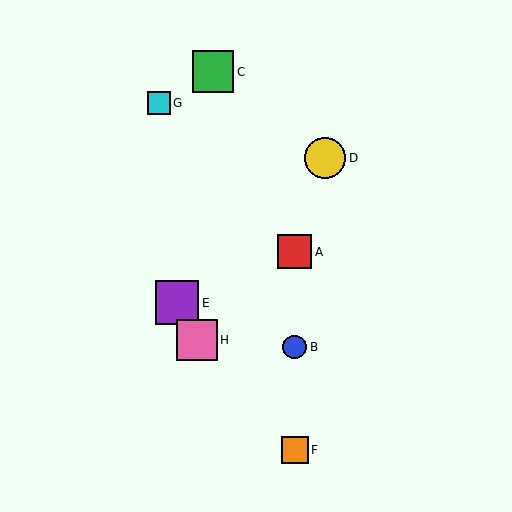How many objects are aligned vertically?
3 objects (A, B, F) are aligned vertically.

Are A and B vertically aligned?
Yes, both are at x≈295.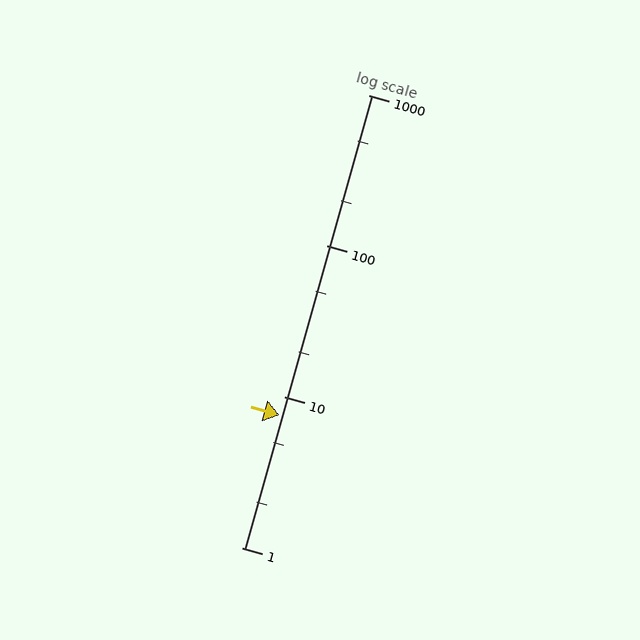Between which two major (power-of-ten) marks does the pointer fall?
The pointer is between 1 and 10.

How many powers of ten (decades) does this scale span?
The scale spans 3 decades, from 1 to 1000.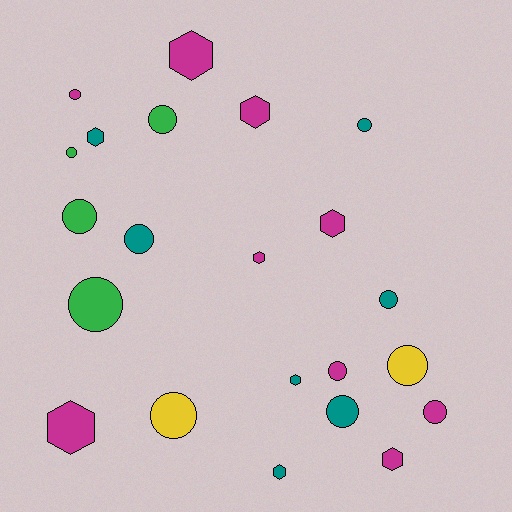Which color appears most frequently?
Magenta, with 9 objects.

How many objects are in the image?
There are 22 objects.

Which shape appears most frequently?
Circle, with 13 objects.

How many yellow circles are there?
There are 2 yellow circles.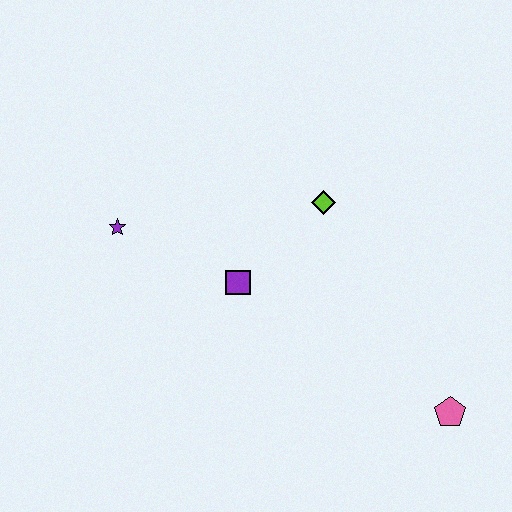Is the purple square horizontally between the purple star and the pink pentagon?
Yes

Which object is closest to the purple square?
The lime diamond is closest to the purple square.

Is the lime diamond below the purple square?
No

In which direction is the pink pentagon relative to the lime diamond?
The pink pentagon is below the lime diamond.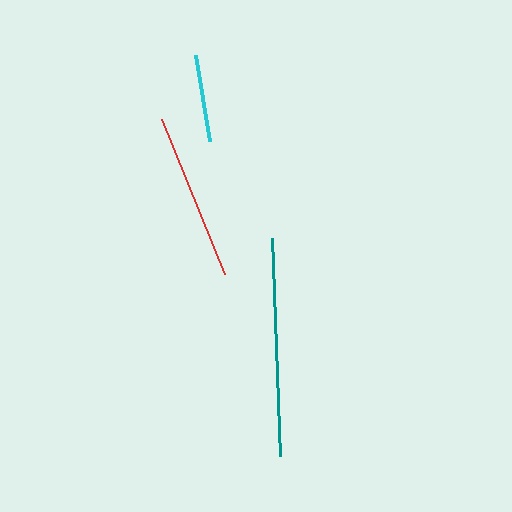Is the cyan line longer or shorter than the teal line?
The teal line is longer than the cyan line.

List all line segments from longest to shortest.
From longest to shortest: teal, red, cyan.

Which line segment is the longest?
The teal line is the longest at approximately 219 pixels.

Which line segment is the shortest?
The cyan line is the shortest at approximately 87 pixels.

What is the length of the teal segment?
The teal segment is approximately 219 pixels long.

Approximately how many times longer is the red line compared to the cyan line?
The red line is approximately 1.9 times the length of the cyan line.